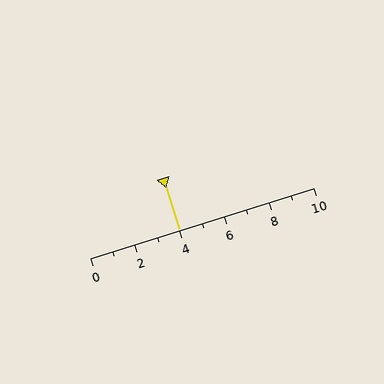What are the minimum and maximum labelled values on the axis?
The axis runs from 0 to 10.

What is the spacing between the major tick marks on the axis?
The major ticks are spaced 2 apart.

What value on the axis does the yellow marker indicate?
The marker indicates approximately 4.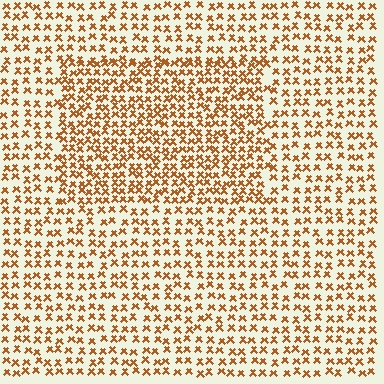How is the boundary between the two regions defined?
The boundary is defined by a change in element density (approximately 1.6x ratio). All elements are the same color, size, and shape.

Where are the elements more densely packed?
The elements are more densely packed inside the rectangle boundary.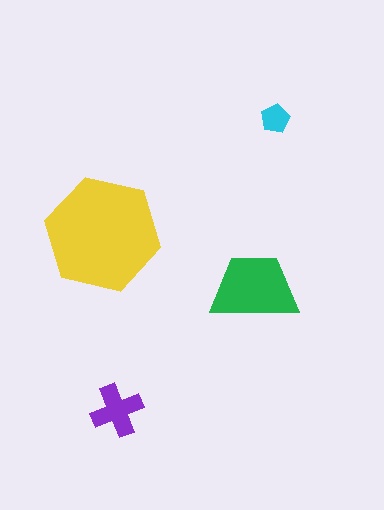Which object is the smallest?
The cyan pentagon.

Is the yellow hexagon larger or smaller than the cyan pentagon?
Larger.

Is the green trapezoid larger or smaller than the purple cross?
Larger.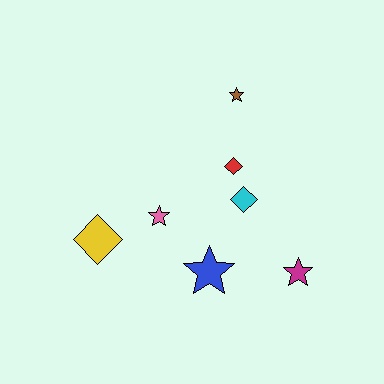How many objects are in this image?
There are 7 objects.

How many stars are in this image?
There are 4 stars.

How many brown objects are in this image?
There is 1 brown object.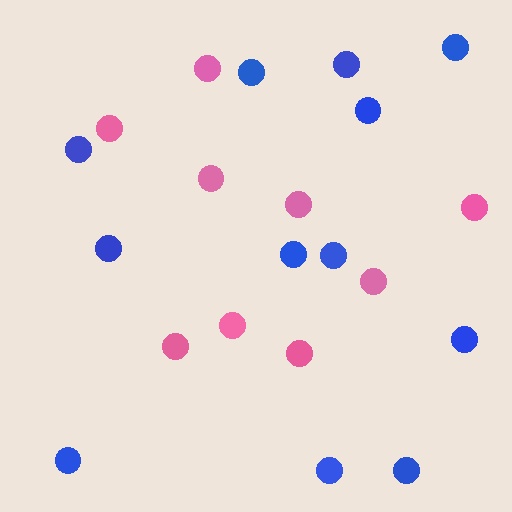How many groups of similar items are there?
There are 2 groups: one group of pink circles (9) and one group of blue circles (12).